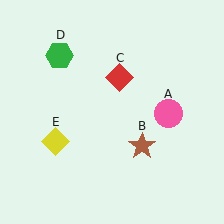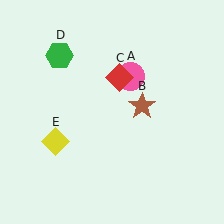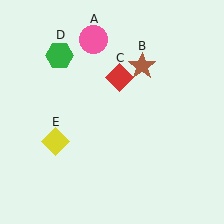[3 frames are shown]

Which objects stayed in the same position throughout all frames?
Red diamond (object C) and green hexagon (object D) and yellow diamond (object E) remained stationary.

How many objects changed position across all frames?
2 objects changed position: pink circle (object A), brown star (object B).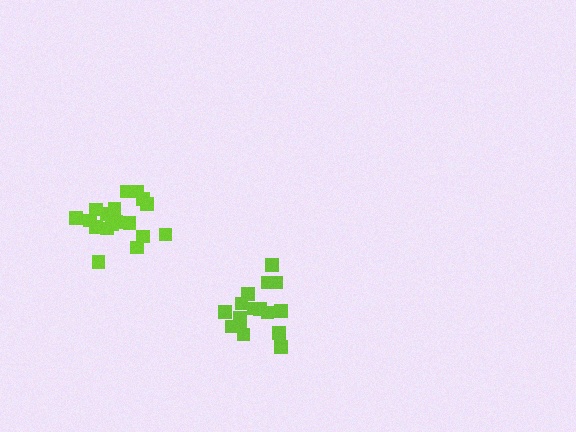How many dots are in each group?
Group 1: 16 dots, Group 2: 18 dots (34 total).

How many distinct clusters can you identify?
There are 2 distinct clusters.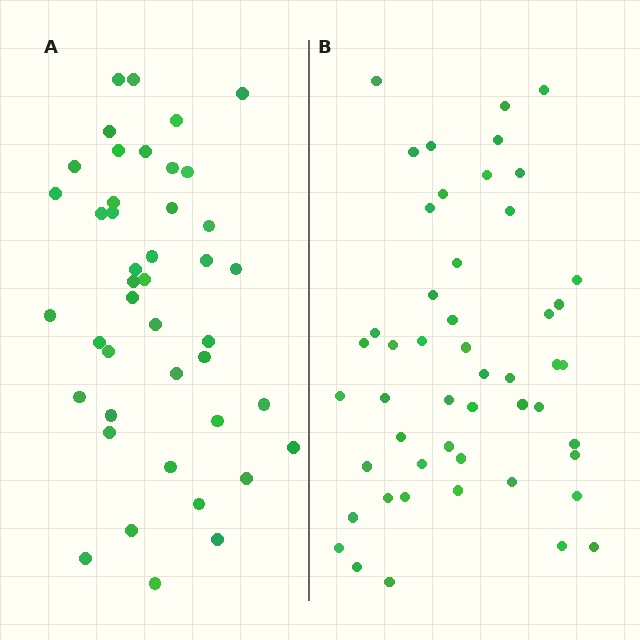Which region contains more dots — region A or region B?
Region B (the right region) has more dots.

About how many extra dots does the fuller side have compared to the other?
Region B has roughly 8 or so more dots than region A.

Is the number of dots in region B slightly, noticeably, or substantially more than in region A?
Region B has only slightly more — the two regions are fairly close. The ratio is roughly 1.2 to 1.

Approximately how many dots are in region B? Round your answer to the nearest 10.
About 50 dots.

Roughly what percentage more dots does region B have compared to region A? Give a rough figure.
About 15% more.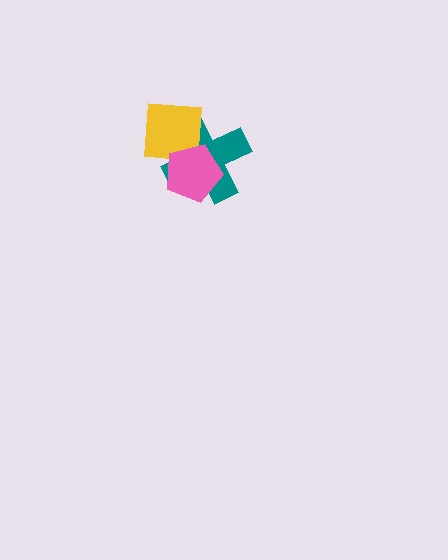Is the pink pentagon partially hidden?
No, no other shape covers it.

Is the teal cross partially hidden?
Yes, it is partially covered by another shape.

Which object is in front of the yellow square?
The pink pentagon is in front of the yellow square.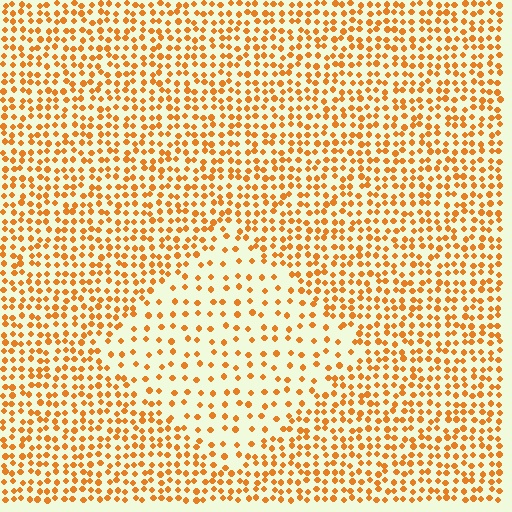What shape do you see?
I see a diamond.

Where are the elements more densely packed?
The elements are more densely packed outside the diamond boundary.